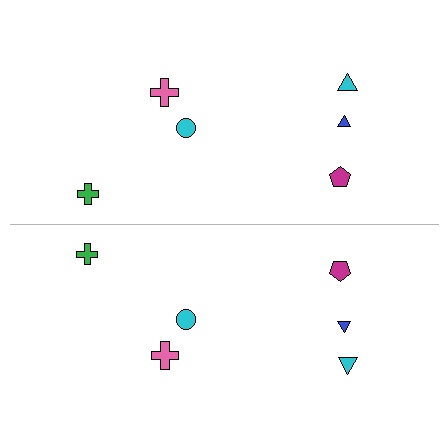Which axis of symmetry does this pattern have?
The pattern has a horizontal axis of symmetry running through the center of the image.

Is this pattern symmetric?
Yes, this pattern has bilateral (reflection) symmetry.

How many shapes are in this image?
There are 12 shapes in this image.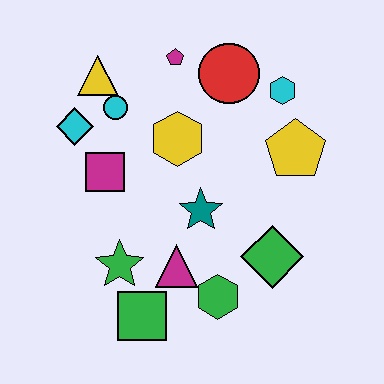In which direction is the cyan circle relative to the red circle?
The cyan circle is to the left of the red circle.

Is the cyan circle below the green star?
No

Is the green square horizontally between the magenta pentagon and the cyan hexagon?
No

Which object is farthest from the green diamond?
The yellow triangle is farthest from the green diamond.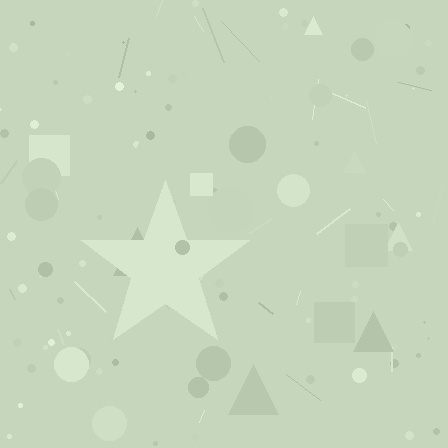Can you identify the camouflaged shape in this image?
The camouflaged shape is a star.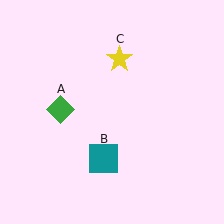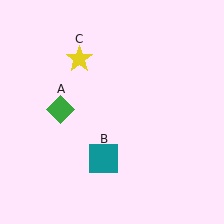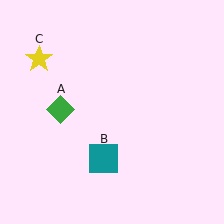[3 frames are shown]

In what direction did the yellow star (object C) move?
The yellow star (object C) moved left.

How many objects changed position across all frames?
1 object changed position: yellow star (object C).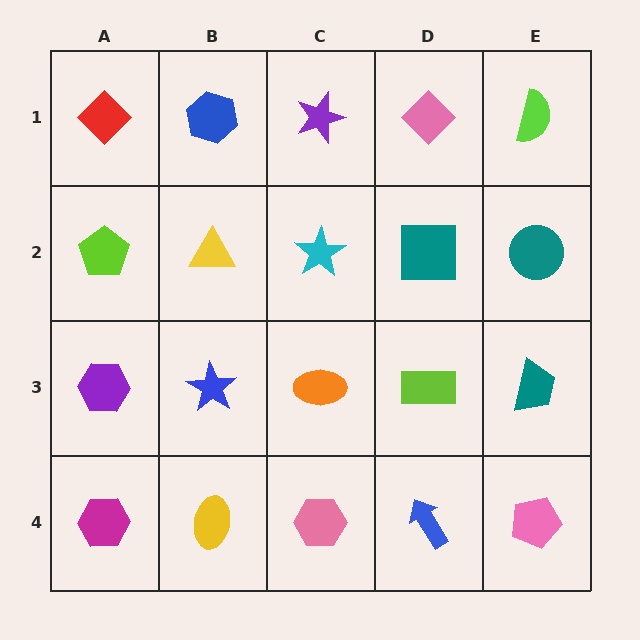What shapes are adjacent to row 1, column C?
A cyan star (row 2, column C), a blue hexagon (row 1, column B), a pink diamond (row 1, column D).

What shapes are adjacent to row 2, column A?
A red diamond (row 1, column A), a purple hexagon (row 3, column A), a yellow triangle (row 2, column B).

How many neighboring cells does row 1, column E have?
2.